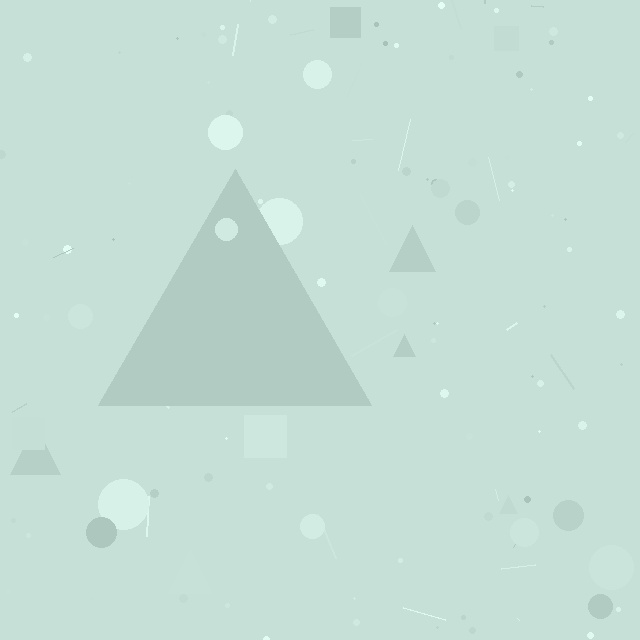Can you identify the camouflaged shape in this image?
The camouflaged shape is a triangle.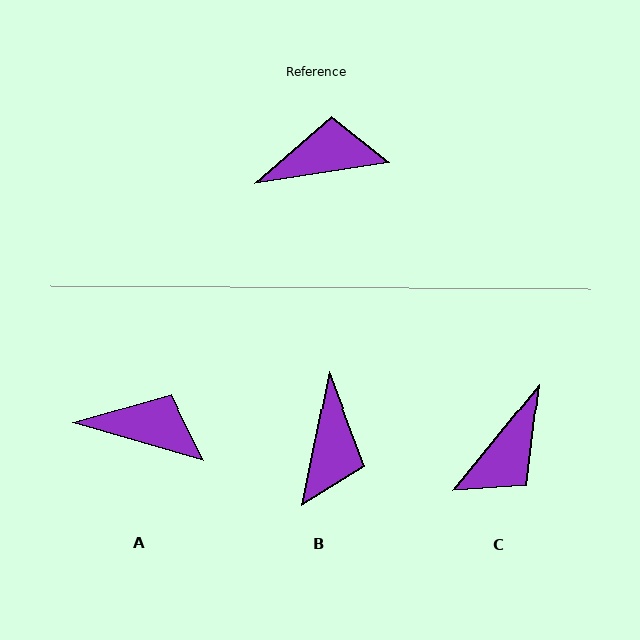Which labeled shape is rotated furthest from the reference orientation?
C, about 138 degrees away.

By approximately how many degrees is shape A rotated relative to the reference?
Approximately 25 degrees clockwise.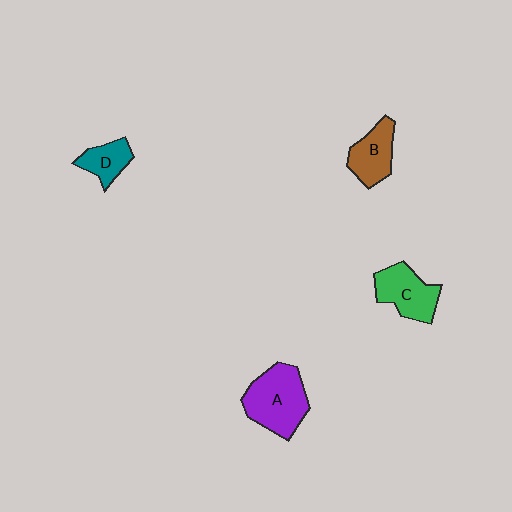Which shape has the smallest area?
Shape D (teal).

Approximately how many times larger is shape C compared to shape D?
Approximately 1.6 times.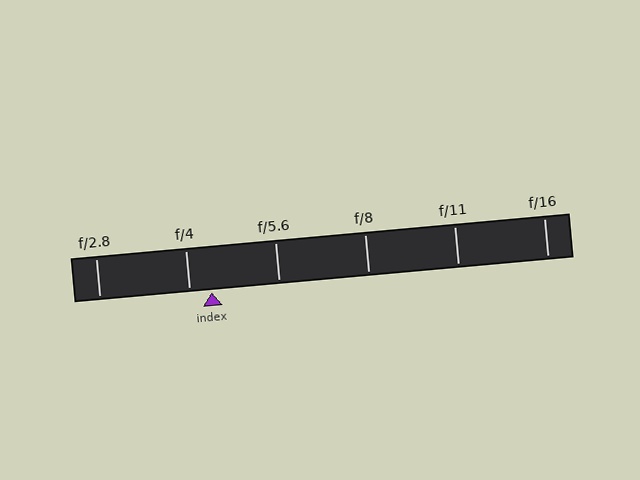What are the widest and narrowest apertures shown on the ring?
The widest aperture shown is f/2.8 and the narrowest is f/16.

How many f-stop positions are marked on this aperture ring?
There are 6 f-stop positions marked.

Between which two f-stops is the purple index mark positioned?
The index mark is between f/4 and f/5.6.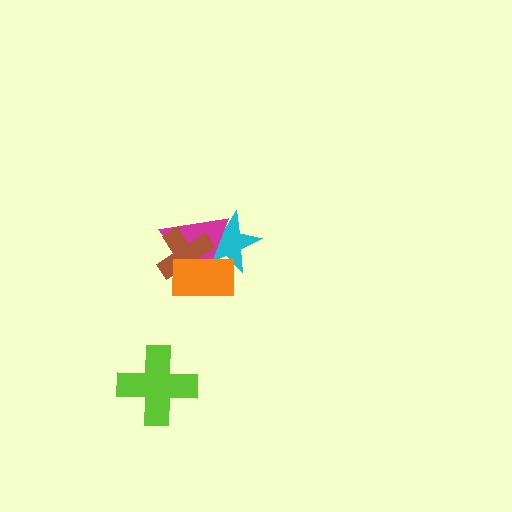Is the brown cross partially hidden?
Yes, it is partially covered by another shape.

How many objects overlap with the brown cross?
3 objects overlap with the brown cross.